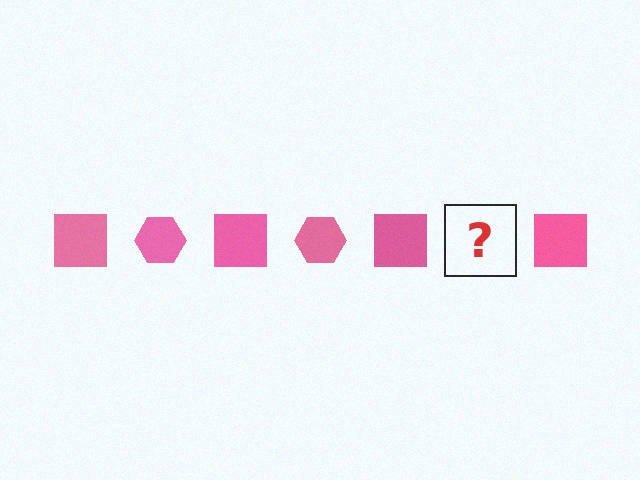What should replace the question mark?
The question mark should be replaced with a pink hexagon.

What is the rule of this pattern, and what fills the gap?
The rule is that the pattern cycles through square, hexagon shapes in pink. The gap should be filled with a pink hexagon.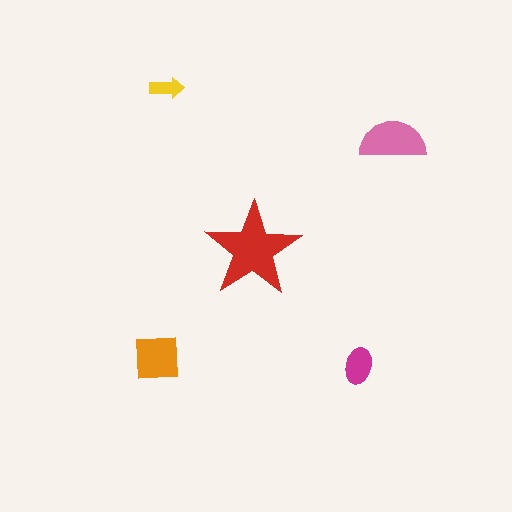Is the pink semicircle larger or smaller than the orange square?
Larger.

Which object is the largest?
The red star.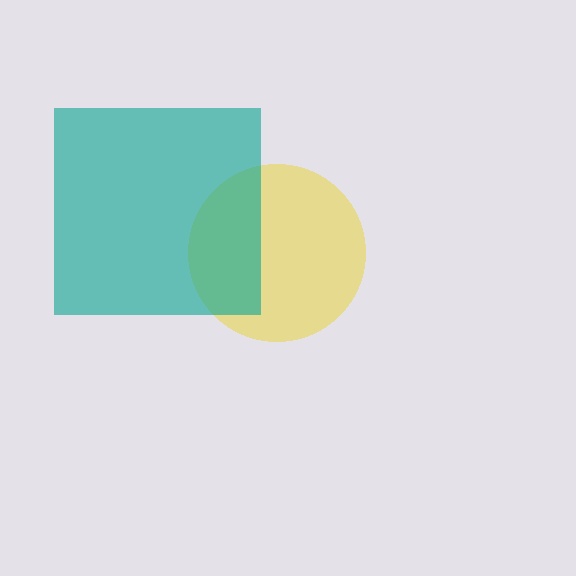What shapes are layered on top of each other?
The layered shapes are: a yellow circle, a teal square.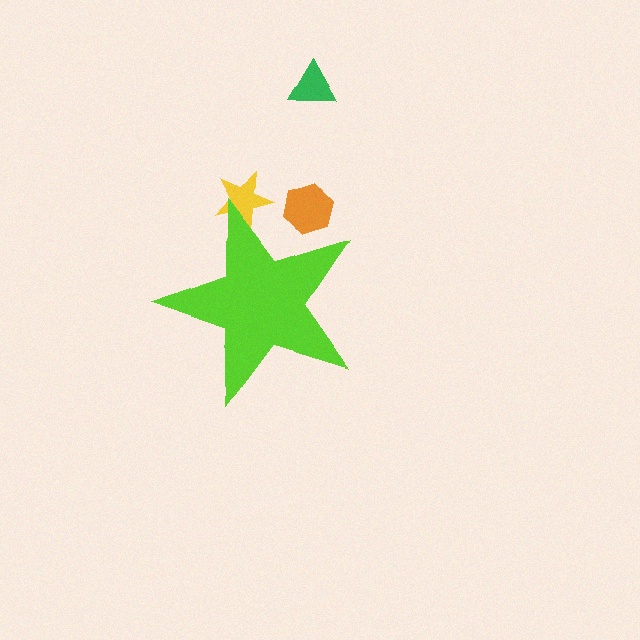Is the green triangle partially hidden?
No, the green triangle is fully visible.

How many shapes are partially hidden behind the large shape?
2 shapes are partially hidden.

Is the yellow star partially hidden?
Yes, the yellow star is partially hidden behind the lime star.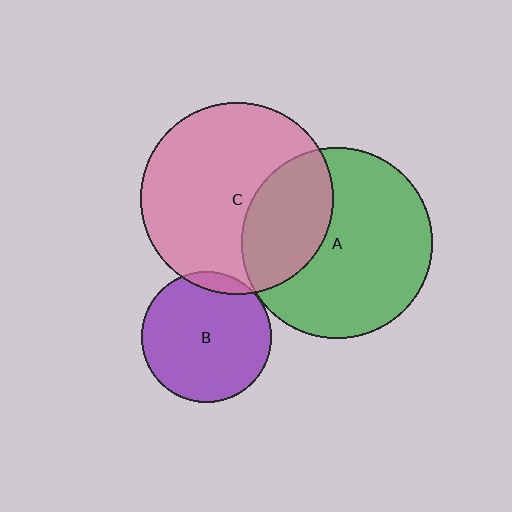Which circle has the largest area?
Circle C (pink).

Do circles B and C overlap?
Yes.